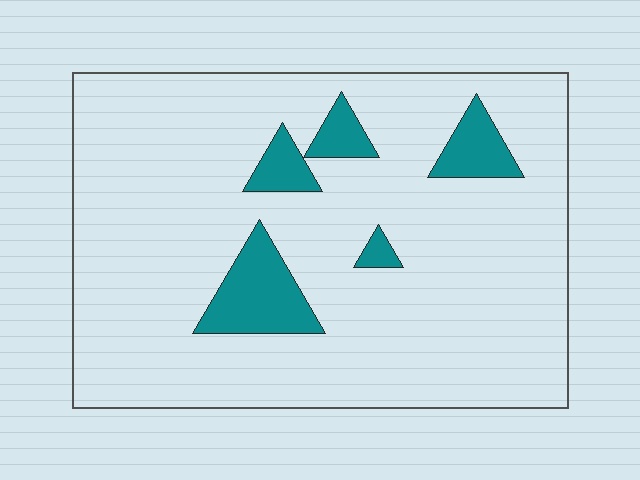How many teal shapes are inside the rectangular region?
5.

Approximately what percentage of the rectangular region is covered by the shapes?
Approximately 10%.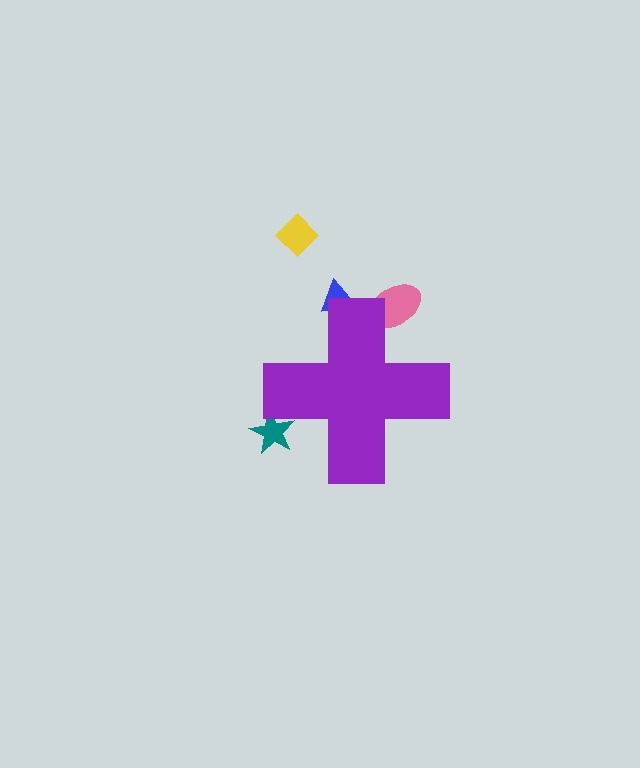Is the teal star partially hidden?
Yes, the teal star is partially hidden behind the purple cross.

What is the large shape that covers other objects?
A purple cross.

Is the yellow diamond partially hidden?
No, the yellow diamond is fully visible.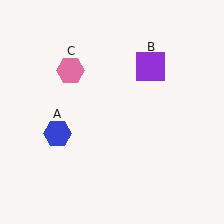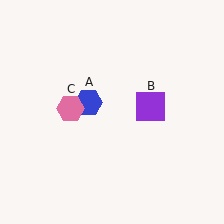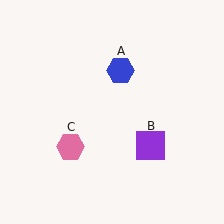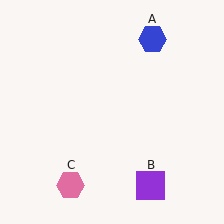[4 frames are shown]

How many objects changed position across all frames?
3 objects changed position: blue hexagon (object A), purple square (object B), pink hexagon (object C).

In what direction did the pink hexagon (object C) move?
The pink hexagon (object C) moved down.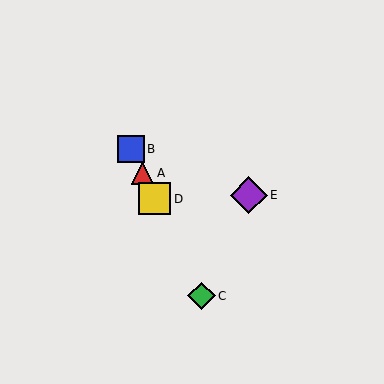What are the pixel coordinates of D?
Object D is at (155, 199).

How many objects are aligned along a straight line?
4 objects (A, B, C, D) are aligned along a straight line.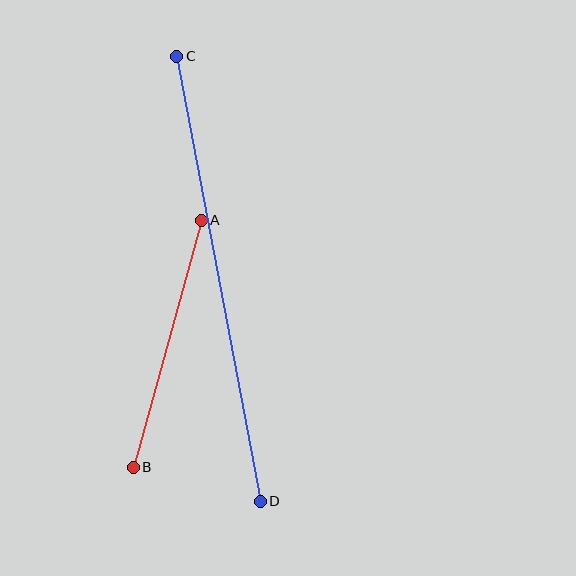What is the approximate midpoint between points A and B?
The midpoint is at approximately (167, 344) pixels.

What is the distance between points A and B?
The distance is approximately 256 pixels.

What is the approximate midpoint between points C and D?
The midpoint is at approximately (218, 279) pixels.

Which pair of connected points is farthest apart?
Points C and D are farthest apart.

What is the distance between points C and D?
The distance is approximately 453 pixels.